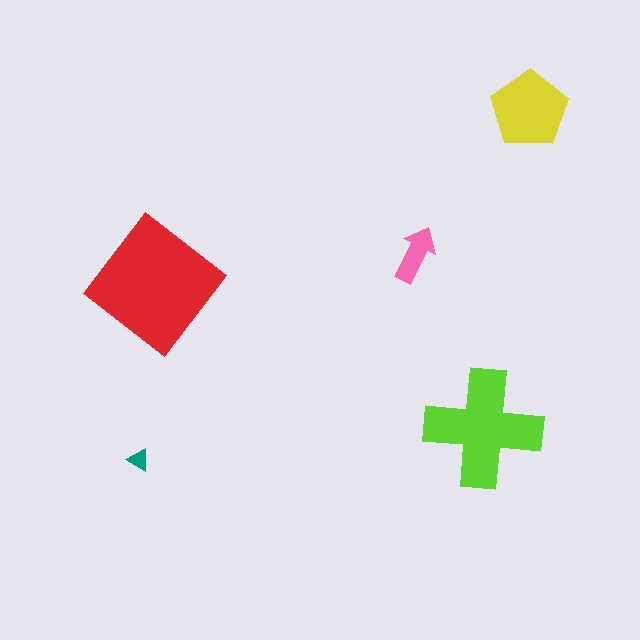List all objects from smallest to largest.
The teal triangle, the pink arrow, the yellow pentagon, the lime cross, the red diamond.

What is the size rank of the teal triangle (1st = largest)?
5th.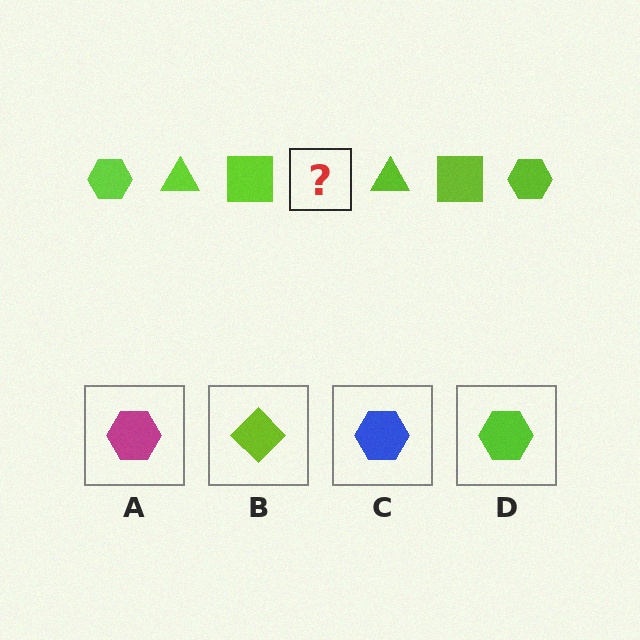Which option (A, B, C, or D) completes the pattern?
D.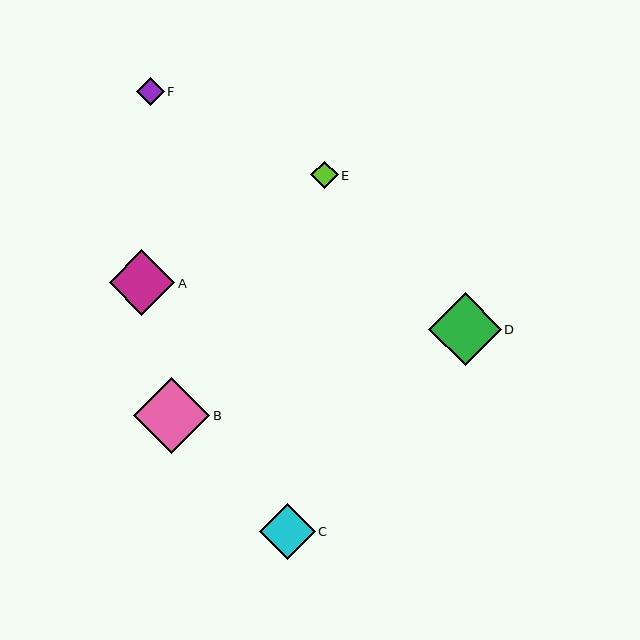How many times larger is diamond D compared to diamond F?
Diamond D is approximately 2.6 times the size of diamond F.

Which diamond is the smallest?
Diamond E is the smallest with a size of approximately 27 pixels.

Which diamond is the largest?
Diamond B is the largest with a size of approximately 76 pixels.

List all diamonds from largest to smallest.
From largest to smallest: B, D, A, C, F, E.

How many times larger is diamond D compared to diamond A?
Diamond D is approximately 1.1 times the size of diamond A.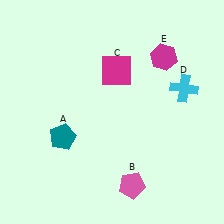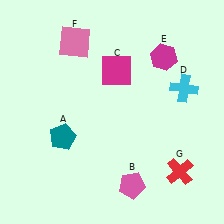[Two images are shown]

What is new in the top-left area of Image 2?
A pink square (F) was added in the top-left area of Image 2.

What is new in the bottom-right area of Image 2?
A red cross (G) was added in the bottom-right area of Image 2.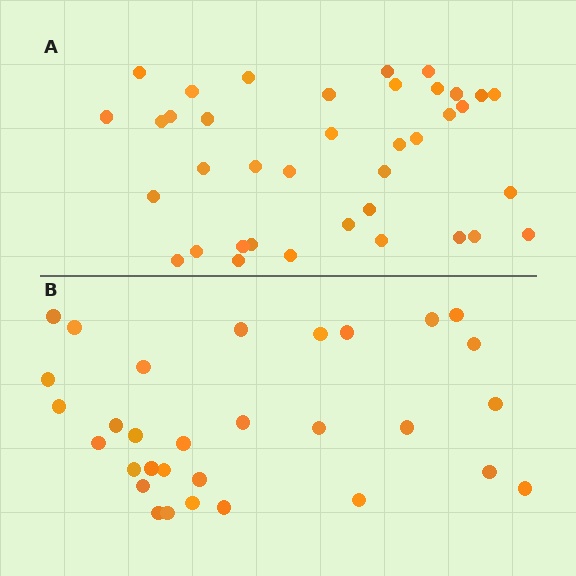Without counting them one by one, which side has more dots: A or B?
Region A (the top region) has more dots.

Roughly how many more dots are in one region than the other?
Region A has roughly 8 or so more dots than region B.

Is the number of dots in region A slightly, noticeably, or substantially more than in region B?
Region A has only slightly more — the two regions are fairly close. The ratio is roughly 1.2 to 1.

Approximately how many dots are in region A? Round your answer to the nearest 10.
About 40 dots. (The exact count is 38, which rounds to 40.)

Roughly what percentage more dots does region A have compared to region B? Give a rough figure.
About 25% more.